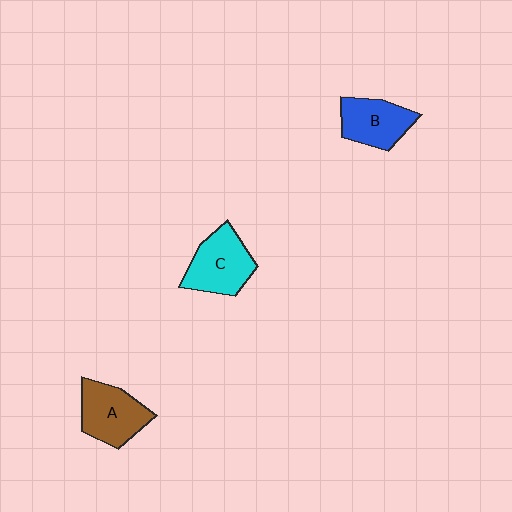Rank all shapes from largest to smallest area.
From largest to smallest: C (cyan), A (brown), B (blue).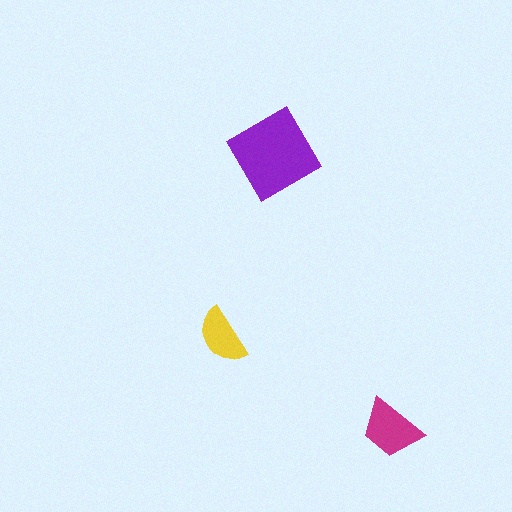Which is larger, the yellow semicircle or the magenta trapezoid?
The magenta trapezoid.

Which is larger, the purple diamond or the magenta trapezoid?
The purple diamond.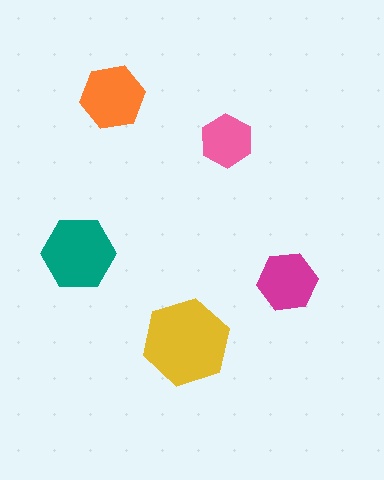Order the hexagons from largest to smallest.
the yellow one, the teal one, the orange one, the magenta one, the pink one.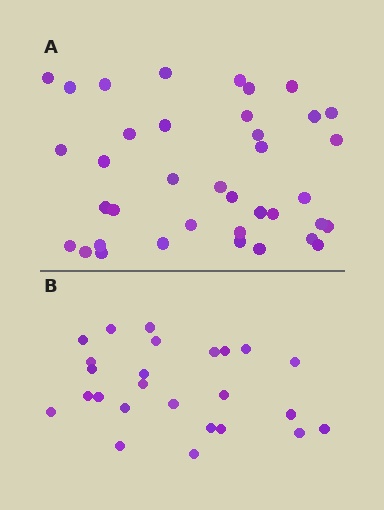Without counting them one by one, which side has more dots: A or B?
Region A (the top region) has more dots.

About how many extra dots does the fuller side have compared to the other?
Region A has approximately 15 more dots than region B.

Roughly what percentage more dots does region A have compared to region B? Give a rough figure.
About 50% more.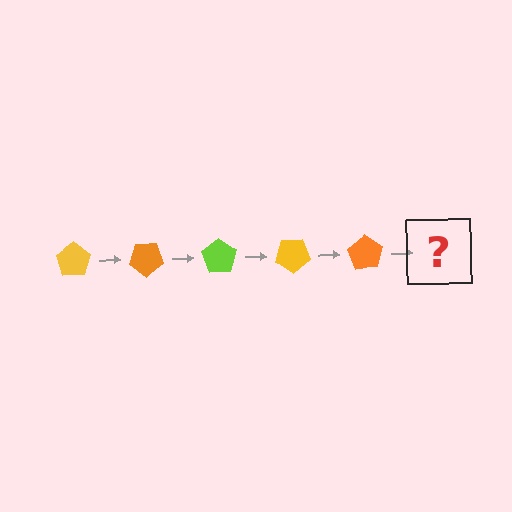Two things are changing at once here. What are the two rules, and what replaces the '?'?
The two rules are that it rotates 35 degrees each step and the color cycles through yellow, orange, and lime. The '?' should be a lime pentagon, rotated 175 degrees from the start.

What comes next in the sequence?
The next element should be a lime pentagon, rotated 175 degrees from the start.